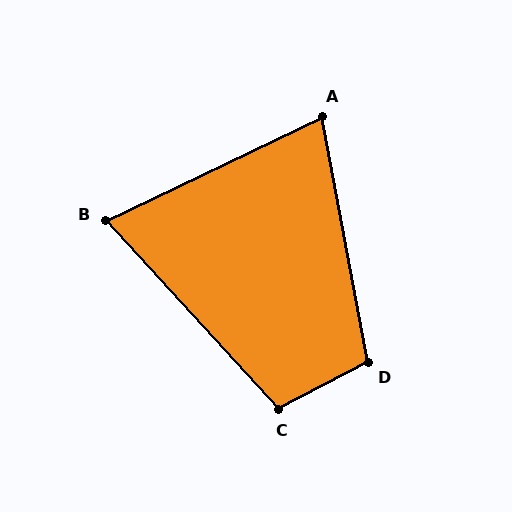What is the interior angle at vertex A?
Approximately 75 degrees (acute).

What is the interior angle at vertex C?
Approximately 105 degrees (obtuse).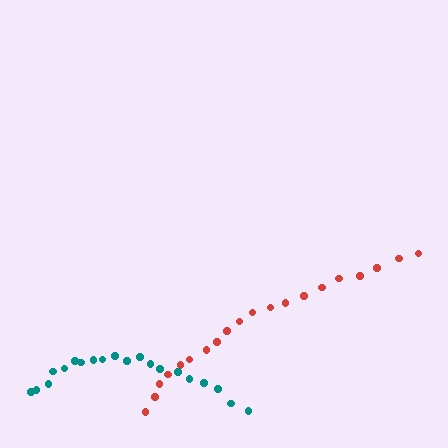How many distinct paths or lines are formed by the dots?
There are 2 distinct paths.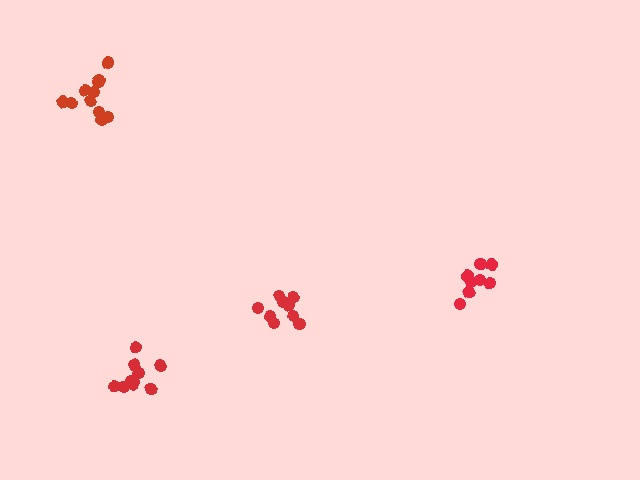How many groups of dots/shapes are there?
There are 4 groups.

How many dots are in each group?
Group 1: 11 dots, Group 2: 8 dots, Group 3: 10 dots, Group 4: 10 dots (39 total).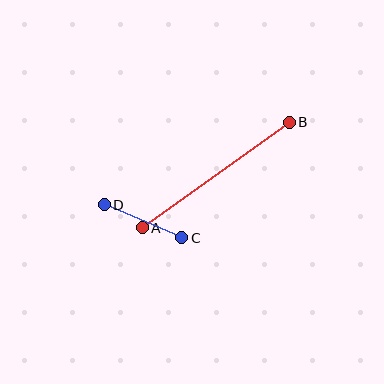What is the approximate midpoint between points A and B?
The midpoint is at approximately (216, 175) pixels.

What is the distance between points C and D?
The distance is approximately 85 pixels.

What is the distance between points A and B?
The distance is approximately 181 pixels.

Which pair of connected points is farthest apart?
Points A and B are farthest apart.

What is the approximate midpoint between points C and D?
The midpoint is at approximately (143, 221) pixels.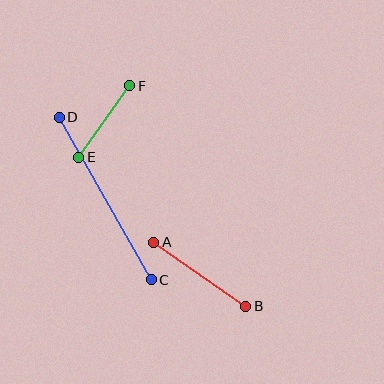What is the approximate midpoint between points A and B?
The midpoint is at approximately (200, 274) pixels.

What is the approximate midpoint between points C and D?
The midpoint is at approximately (105, 199) pixels.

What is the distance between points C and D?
The distance is approximately 187 pixels.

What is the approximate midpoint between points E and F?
The midpoint is at approximately (104, 121) pixels.